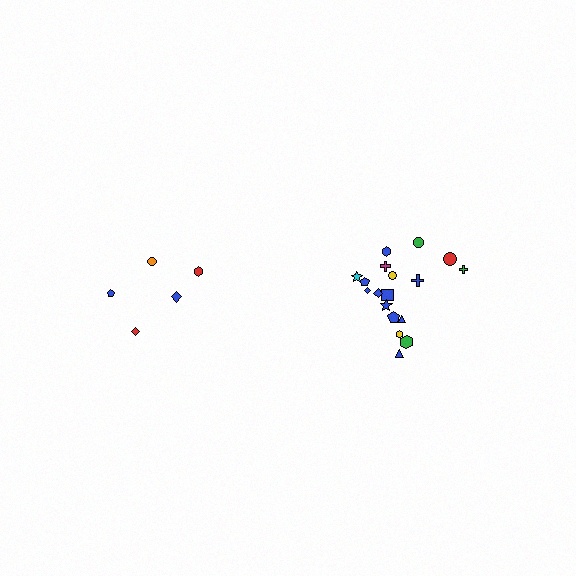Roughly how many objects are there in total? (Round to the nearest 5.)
Roughly 25 objects in total.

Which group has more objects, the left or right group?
The right group.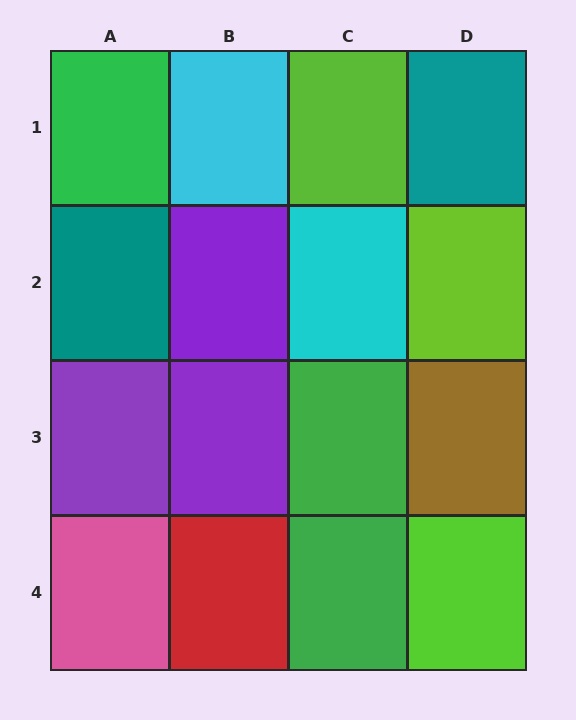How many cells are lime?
3 cells are lime.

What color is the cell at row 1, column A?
Green.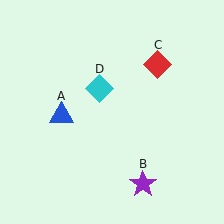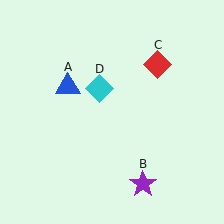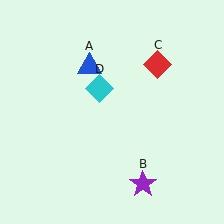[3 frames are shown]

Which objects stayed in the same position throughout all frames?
Purple star (object B) and red diamond (object C) and cyan diamond (object D) remained stationary.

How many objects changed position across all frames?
1 object changed position: blue triangle (object A).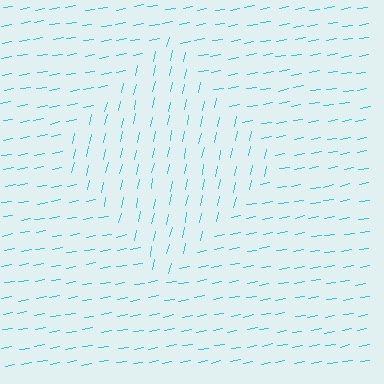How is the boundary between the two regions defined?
The boundary is defined purely by a change in line orientation (approximately 68 degrees difference). All lines are the same color and thickness.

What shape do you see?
I see a diamond.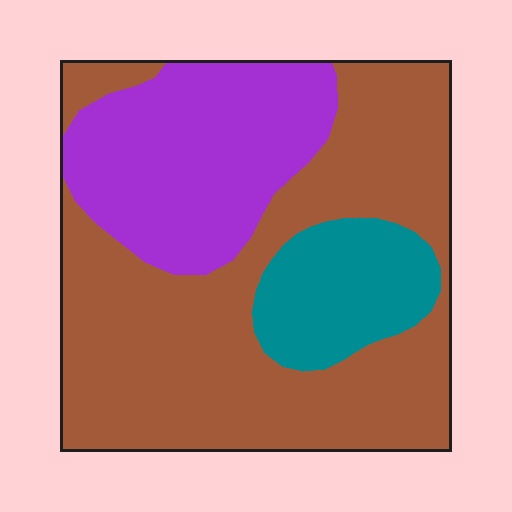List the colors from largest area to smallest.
From largest to smallest: brown, purple, teal.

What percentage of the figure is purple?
Purple covers around 25% of the figure.